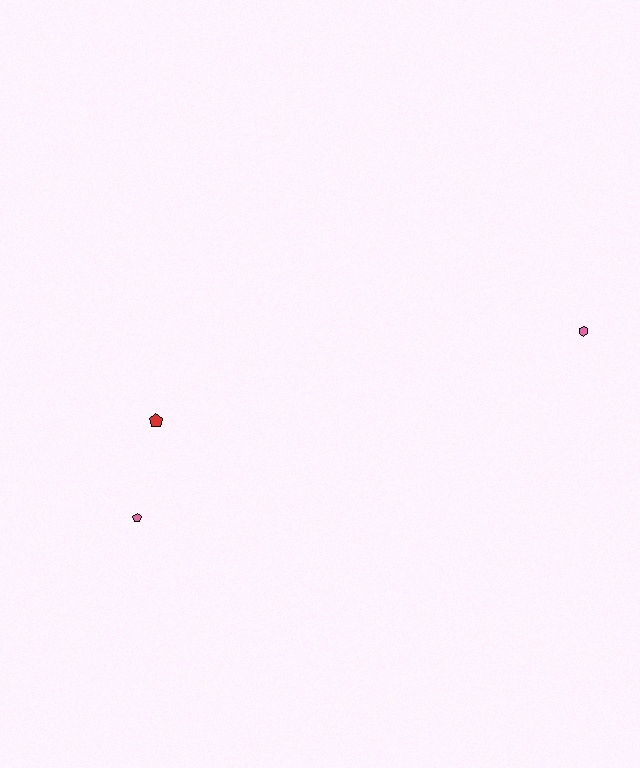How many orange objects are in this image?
There are no orange objects.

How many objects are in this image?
There are 3 objects.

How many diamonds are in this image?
There are no diamonds.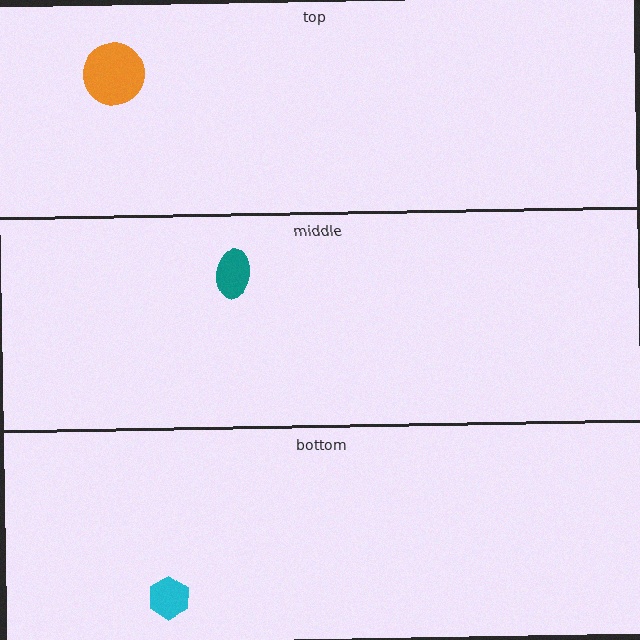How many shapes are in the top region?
1.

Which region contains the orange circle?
The top region.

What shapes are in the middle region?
The teal ellipse.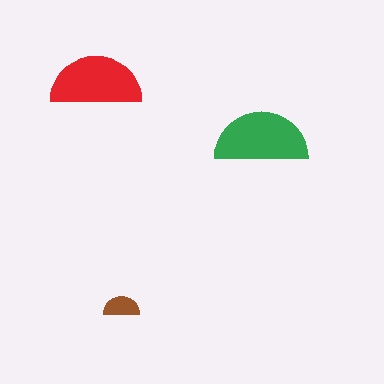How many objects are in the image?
There are 3 objects in the image.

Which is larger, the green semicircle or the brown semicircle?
The green one.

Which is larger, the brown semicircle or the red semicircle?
The red one.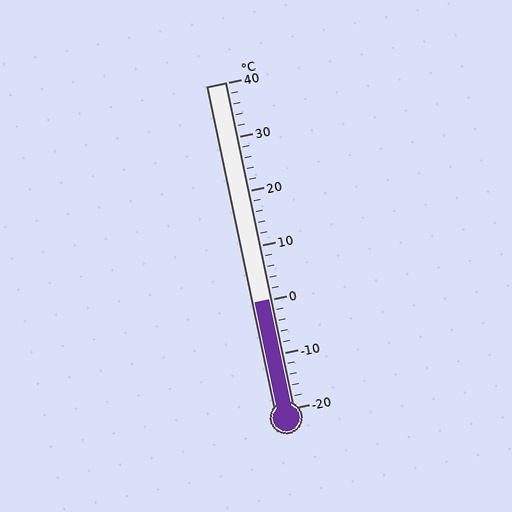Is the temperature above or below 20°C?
The temperature is below 20°C.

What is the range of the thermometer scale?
The thermometer scale ranges from -20°C to 40°C.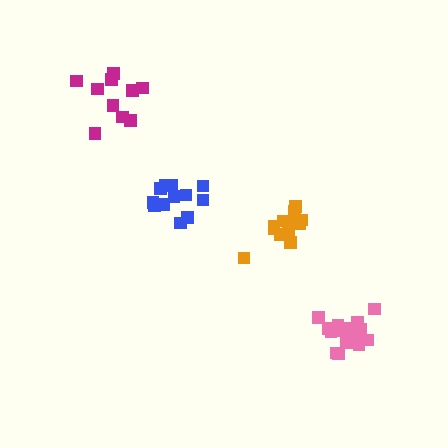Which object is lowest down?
The pink cluster is bottommost.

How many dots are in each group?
Group 1: 10 dots, Group 2: 12 dots, Group 3: 12 dots, Group 4: 16 dots (50 total).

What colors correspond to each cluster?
The clusters are colored: magenta, blue, orange, pink.